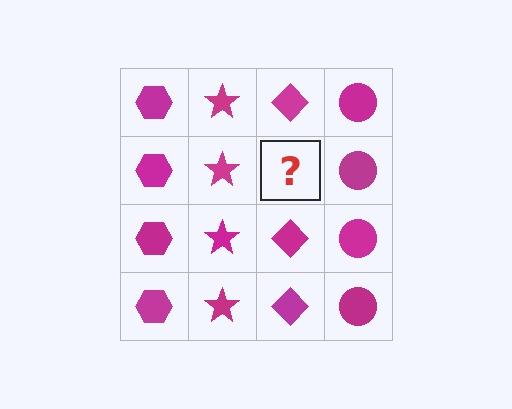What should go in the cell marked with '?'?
The missing cell should contain a magenta diamond.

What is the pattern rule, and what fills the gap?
The rule is that each column has a consistent shape. The gap should be filled with a magenta diamond.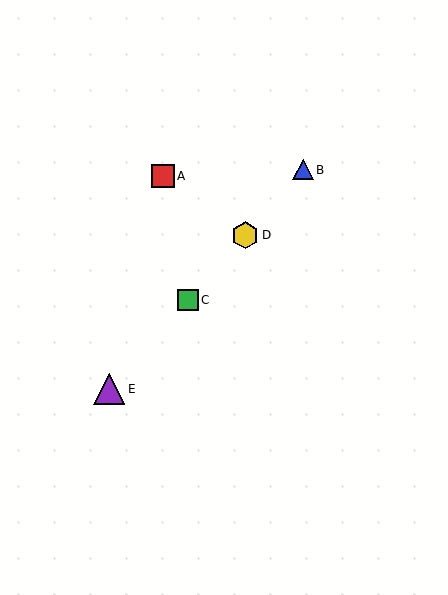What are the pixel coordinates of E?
Object E is at (109, 389).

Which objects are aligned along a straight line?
Objects B, C, D, E are aligned along a straight line.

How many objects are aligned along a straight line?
4 objects (B, C, D, E) are aligned along a straight line.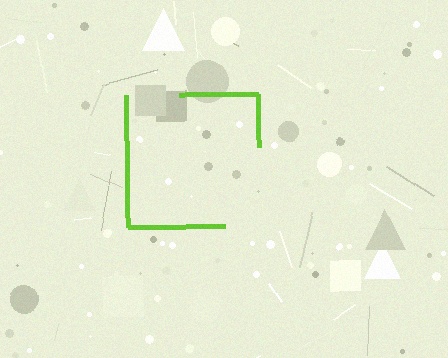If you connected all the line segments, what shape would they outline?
They would outline a square.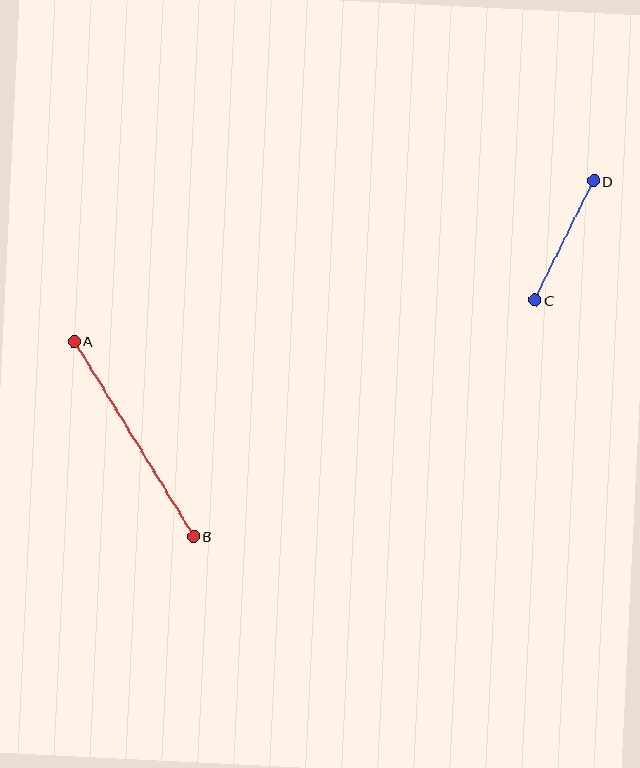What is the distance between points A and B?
The distance is approximately 229 pixels.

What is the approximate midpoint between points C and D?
The midpoint is at approximately (564, 241) pixels.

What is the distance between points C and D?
The distance is approximately 133 pixels.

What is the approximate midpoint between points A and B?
The midpoint is at approximately (134, 438) pixels.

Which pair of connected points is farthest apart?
Points A and B are farthest apart.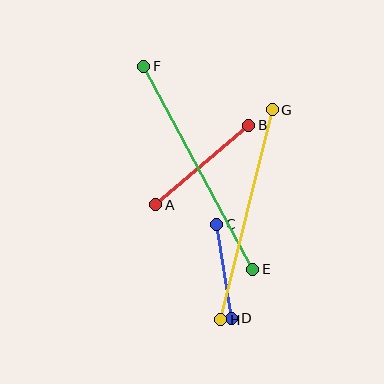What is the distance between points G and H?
The distance is approximately 216 pixels.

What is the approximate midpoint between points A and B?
The midpoint is at approximately (202, 165) pixels.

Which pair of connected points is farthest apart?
Points E and F are farthest apart.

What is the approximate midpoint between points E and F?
The midpoint is at approximately (198, 168) pixels.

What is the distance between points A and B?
The distance is approximately 122 pixels.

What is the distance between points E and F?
The distance is approximately 230 pixels.